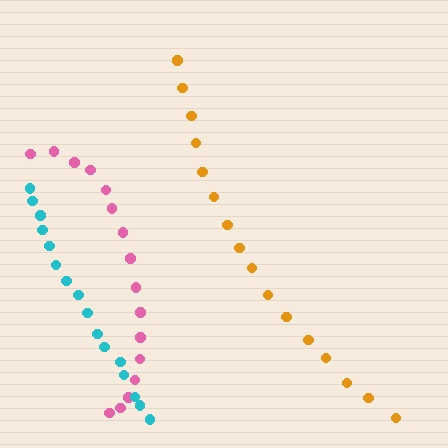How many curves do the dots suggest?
There are 3 distinct paths.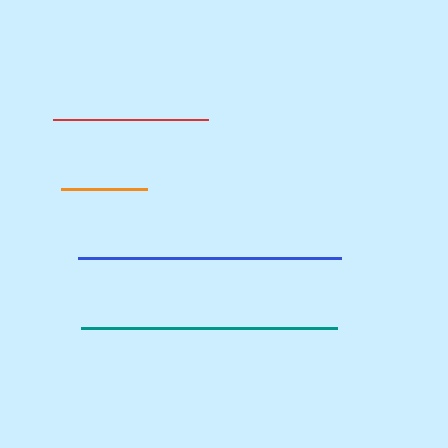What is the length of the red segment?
The red segment is approximately 155 pixels long.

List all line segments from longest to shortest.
From longest to shortest: blue, teal, red, orange.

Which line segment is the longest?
The blue line is the longest at approximately 263 pixels.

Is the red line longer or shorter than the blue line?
The blue line is longer than the red line.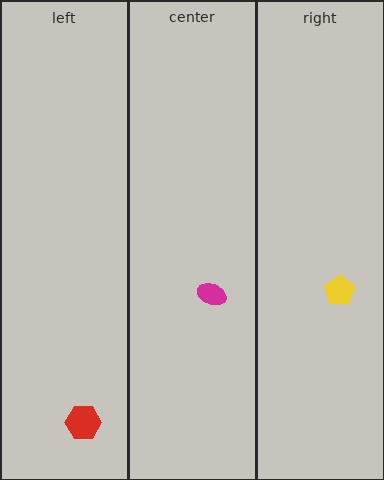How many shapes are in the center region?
1.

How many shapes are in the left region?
1.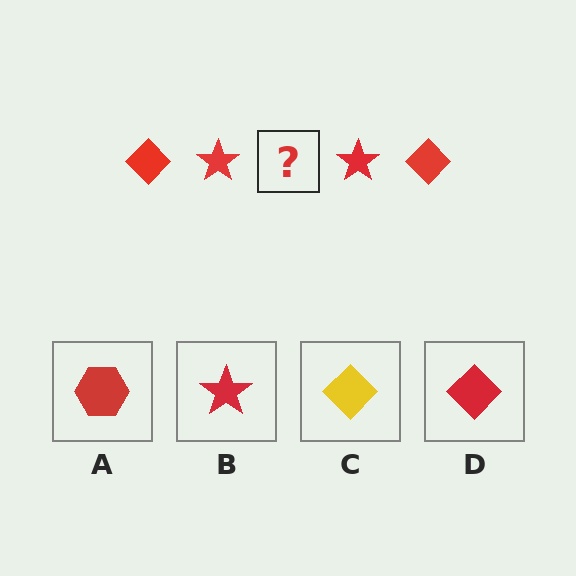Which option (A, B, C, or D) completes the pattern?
D.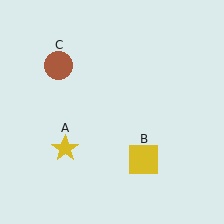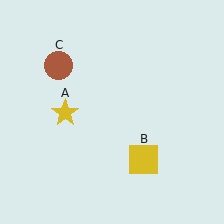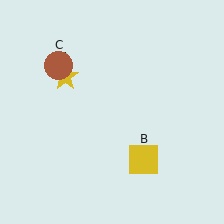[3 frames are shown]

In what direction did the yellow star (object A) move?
The yellow star (object A) moved up.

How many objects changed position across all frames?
1 object changed position: yellow star (object A).